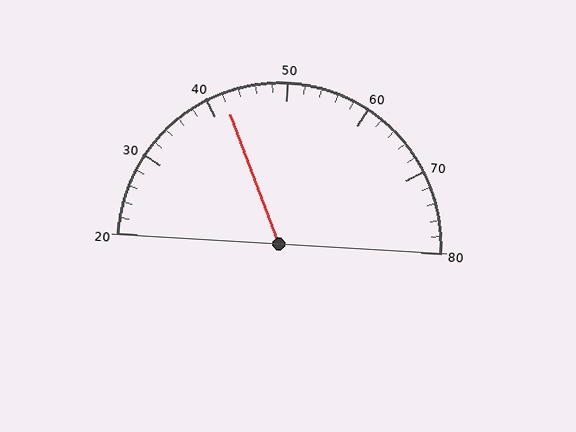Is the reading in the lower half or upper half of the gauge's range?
The reading is in the lower half of the range (20 to 80).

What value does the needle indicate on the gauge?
The needle indicates approximately 42.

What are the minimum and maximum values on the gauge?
The gauge ranges from 20 to 80.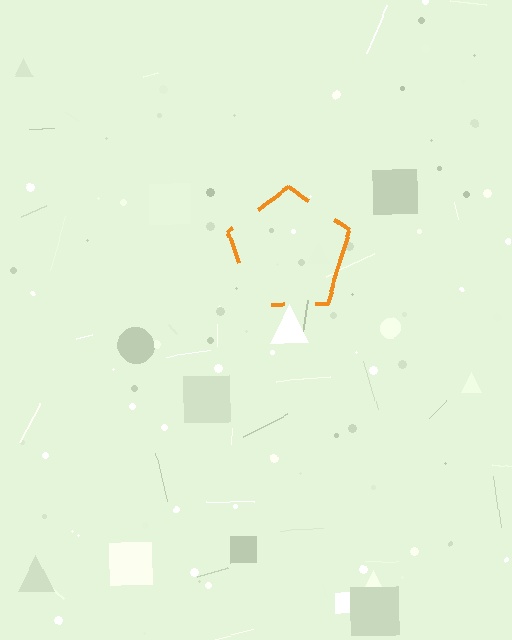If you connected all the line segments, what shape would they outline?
They would outline a pentagon.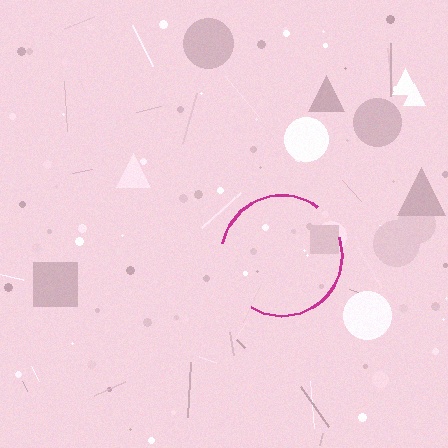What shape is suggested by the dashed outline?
The dashed outline suggests a circle.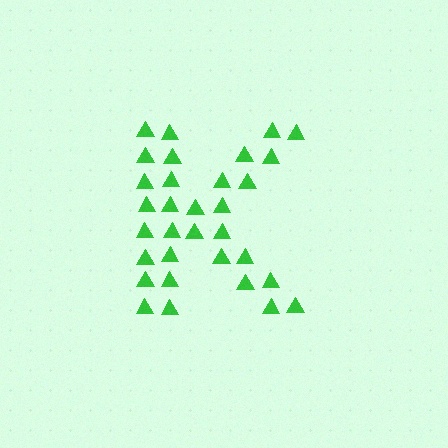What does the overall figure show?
The overall figure shows the letter K.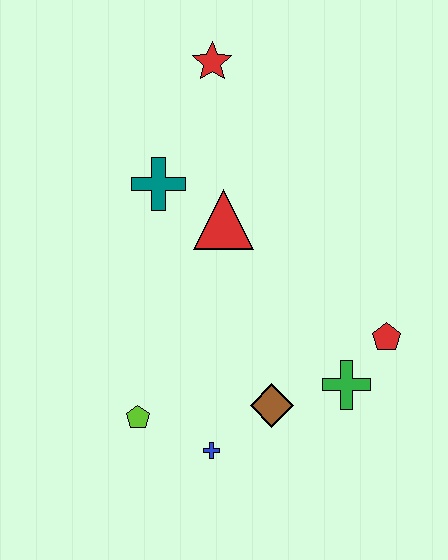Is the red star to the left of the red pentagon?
Yes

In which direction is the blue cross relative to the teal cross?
The blue cross is below the teal cross.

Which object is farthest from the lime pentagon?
The red star is farthest from the lime pentagon.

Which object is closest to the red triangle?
The teal cross is closest to the red triangle.